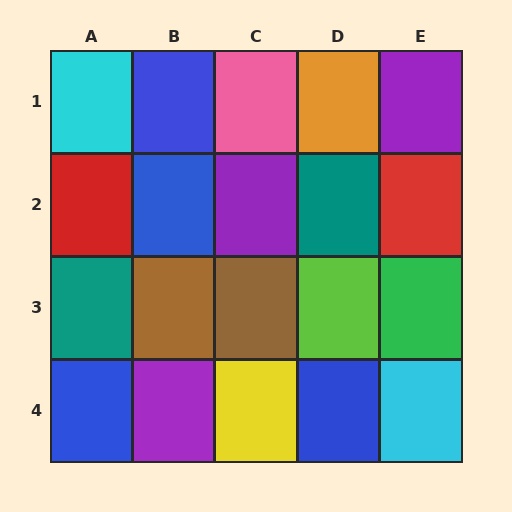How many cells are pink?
1 cell is pink.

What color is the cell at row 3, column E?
Green.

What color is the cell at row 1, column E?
Purple.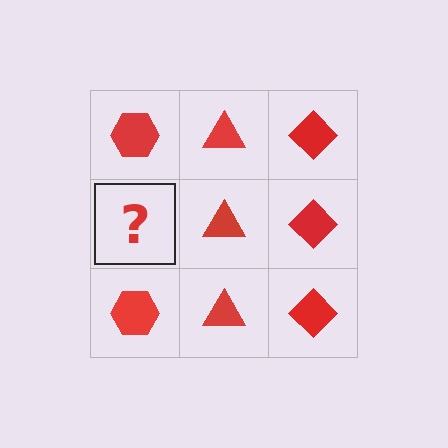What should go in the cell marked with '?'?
The missing cell should contain a red hexagon.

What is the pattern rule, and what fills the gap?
The rule is that each column has a consistent shape. The gap should be filled with a red hexagon.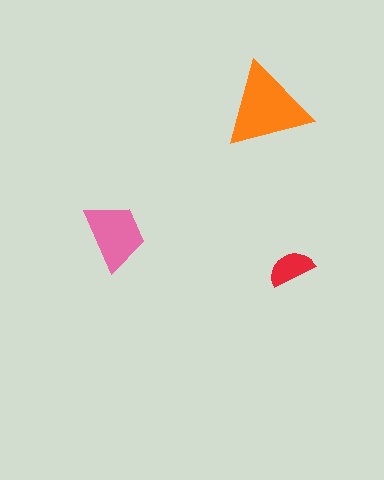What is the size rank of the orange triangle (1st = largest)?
1st.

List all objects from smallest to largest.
The red semicircle, the pink trapezoid, the orange triangle.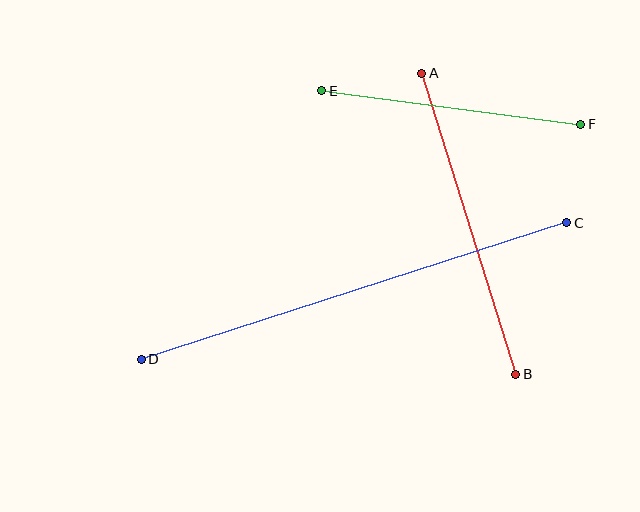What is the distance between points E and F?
The distance is approximately 261 pixels.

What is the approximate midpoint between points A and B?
The midpoint is at approximately (469, 224) pixels.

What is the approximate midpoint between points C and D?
The midpoint is at approximately (354, 291) pixels.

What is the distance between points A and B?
The distance is approximately 315 pixels.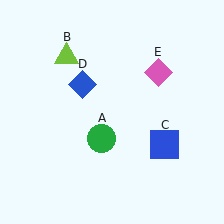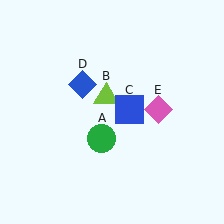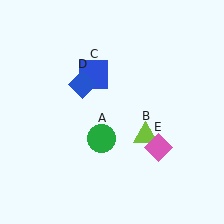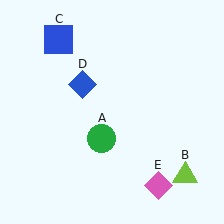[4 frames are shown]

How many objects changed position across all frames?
3 objects changed position: lime triangle (object B), blue square (object C), pink diamond (object E).